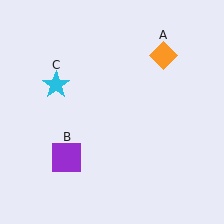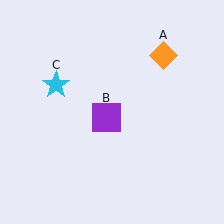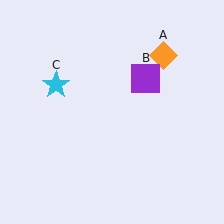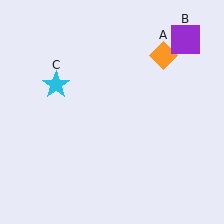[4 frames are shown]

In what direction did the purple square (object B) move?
The purple square (object B) moved up and to the right.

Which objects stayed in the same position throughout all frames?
Orange diamond (object A) and cyan star (object C) remained stationary.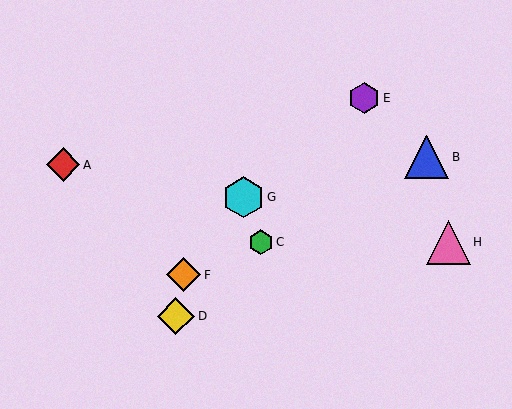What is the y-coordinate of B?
Object B is at y≈157.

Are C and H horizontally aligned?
Yes, both are at y≈242.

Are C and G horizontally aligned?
No, C is at y≈242 and G is at y≈197.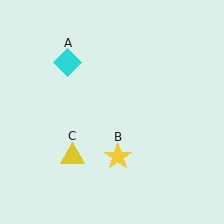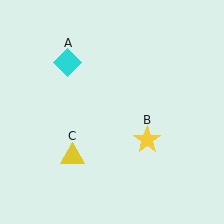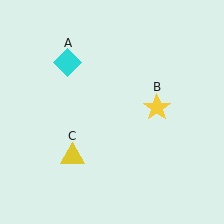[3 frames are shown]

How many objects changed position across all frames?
1 object changed position: yellow star (object B).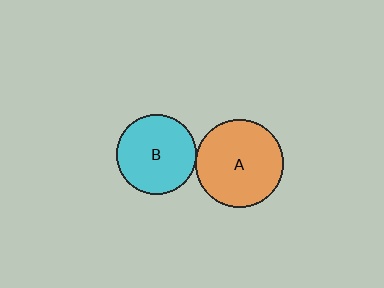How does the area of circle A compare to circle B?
Approximately 1.2 times.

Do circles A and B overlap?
Yes.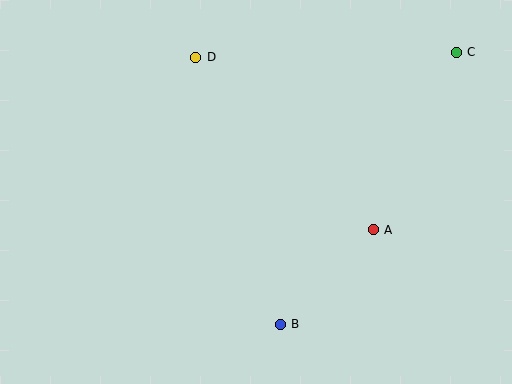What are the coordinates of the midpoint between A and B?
The midpoint between A and B is at (327, 277).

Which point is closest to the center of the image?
Point A at (373, 230) is closest to the center.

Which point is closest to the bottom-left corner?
Point B is closest to the bottom-left corner.